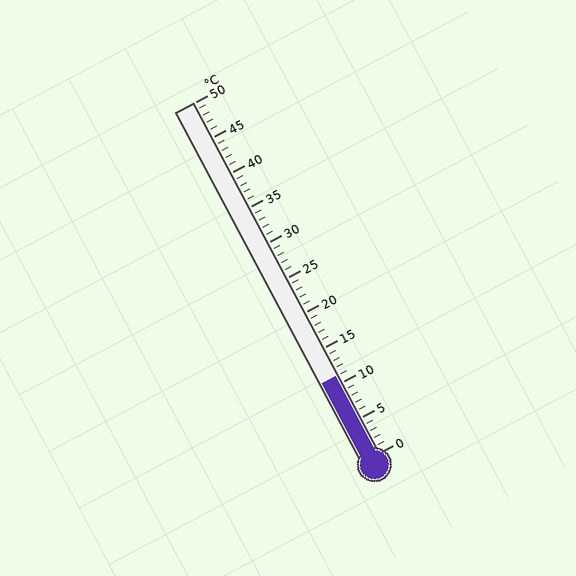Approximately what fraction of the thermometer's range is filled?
The thermometer is filled to approximately 20% of its range.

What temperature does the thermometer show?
The thermometer shows approximately 11°C.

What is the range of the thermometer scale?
The thermometer scale ranges from 0°C to 50°C.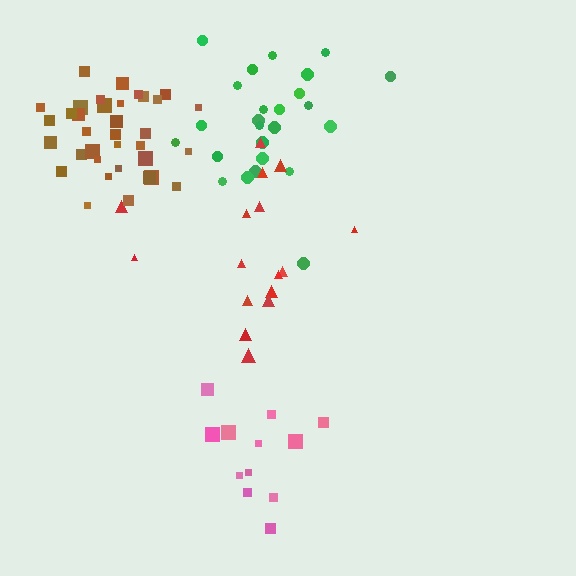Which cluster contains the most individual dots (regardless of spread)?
Brown (35).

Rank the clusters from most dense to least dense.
brown, green, pink, red.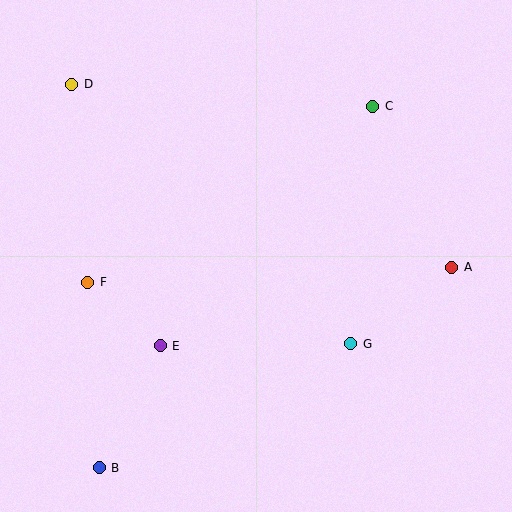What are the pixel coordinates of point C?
Point C is at (373, 106).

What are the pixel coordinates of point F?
Point F is at (88, 282).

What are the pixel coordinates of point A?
Point A is at (452, 267).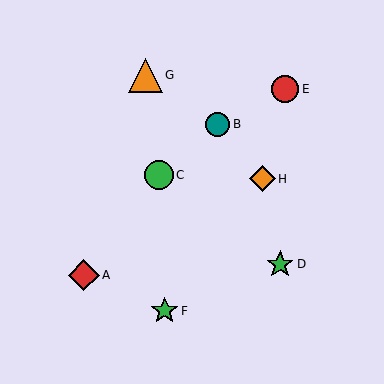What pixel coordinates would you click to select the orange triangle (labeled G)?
Click at (145, 75) to select the orange triangle G.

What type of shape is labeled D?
Shape D is a green star.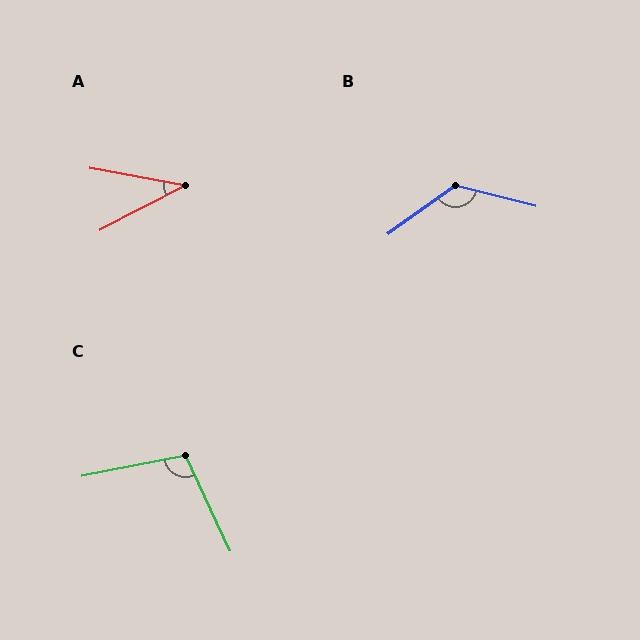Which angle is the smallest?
A, at approximately 38 degrees.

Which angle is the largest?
B, at approximately 130 degrees.